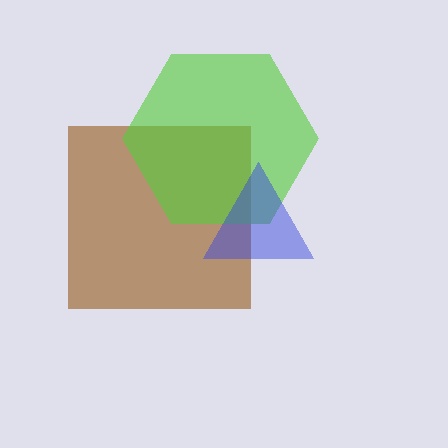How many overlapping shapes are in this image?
There are 3 overlapping shapes in the image.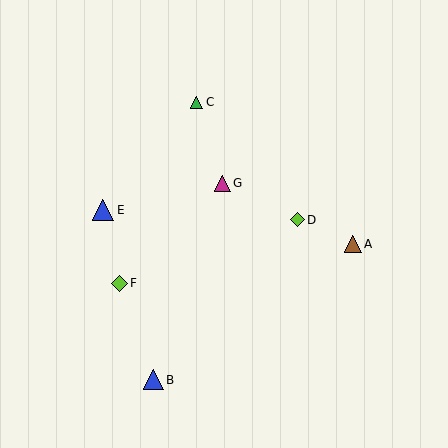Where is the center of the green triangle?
The center of the green triangle is at (197, 102).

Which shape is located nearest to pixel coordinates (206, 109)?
The green triangle (labeled C) at (197, 102) is nearest to that location.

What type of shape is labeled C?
Shape C is a green triangle.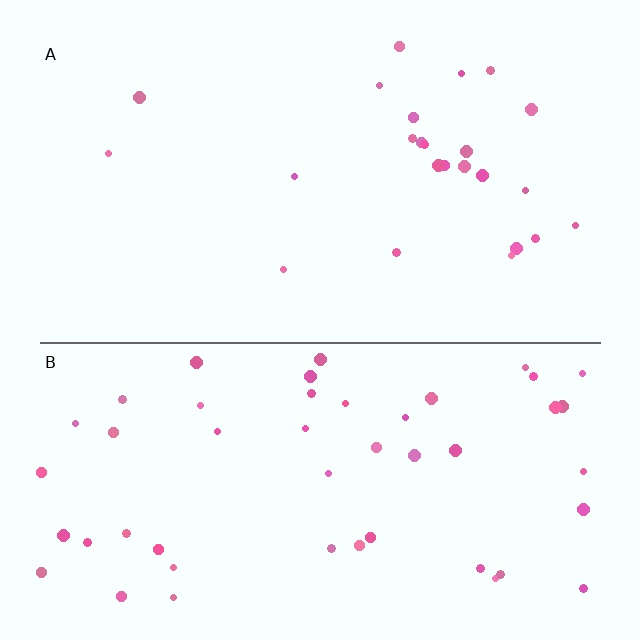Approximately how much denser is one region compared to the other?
Approximately 2.0× — region B over region A.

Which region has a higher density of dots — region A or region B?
B (the bottom).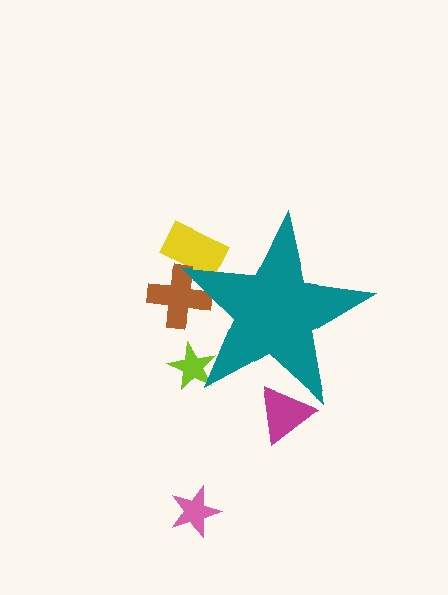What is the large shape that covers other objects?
A teal star.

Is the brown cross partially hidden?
Yes, the brown cross is partially hidden behind the teal star.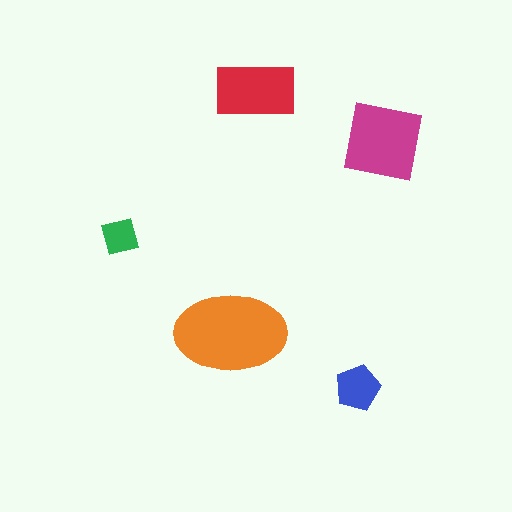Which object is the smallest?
The green square.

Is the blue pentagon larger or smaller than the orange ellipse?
Smaller.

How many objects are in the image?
There are 5 objects in the image.